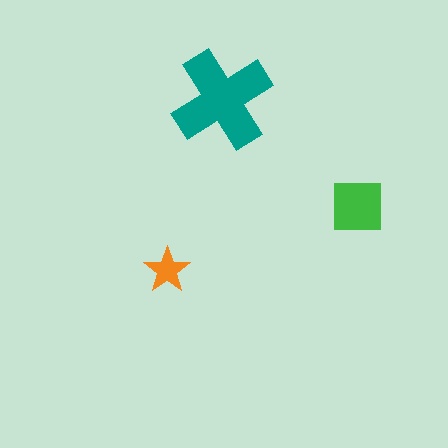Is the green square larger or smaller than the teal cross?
Smaller.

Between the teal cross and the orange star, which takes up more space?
The teal cross.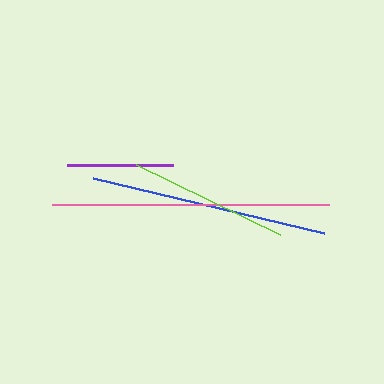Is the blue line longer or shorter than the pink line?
The pink line is longer than the blue line.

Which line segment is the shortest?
The purple line is the shortest at approximately 106 pixels.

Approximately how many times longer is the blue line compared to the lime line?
The blue line is approximately 1.5 times the length of the lime line.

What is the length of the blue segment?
The blue segment is approximately 237 pixels long.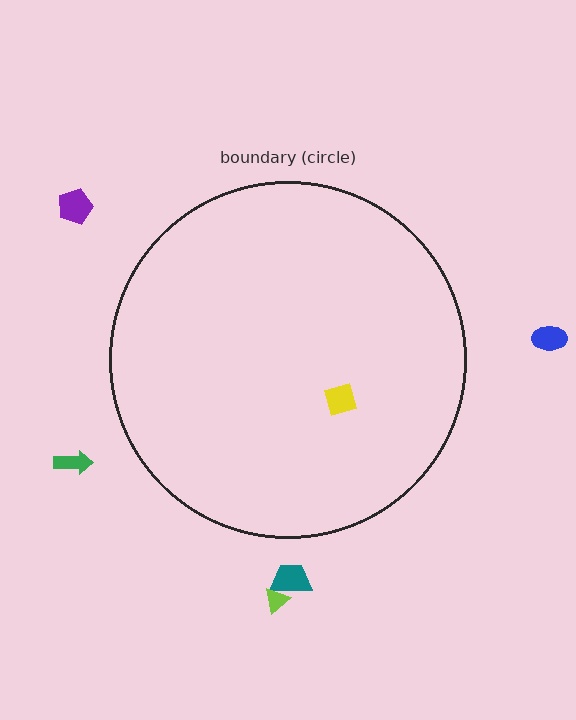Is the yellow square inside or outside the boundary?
Inside.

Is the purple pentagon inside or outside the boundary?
Outside.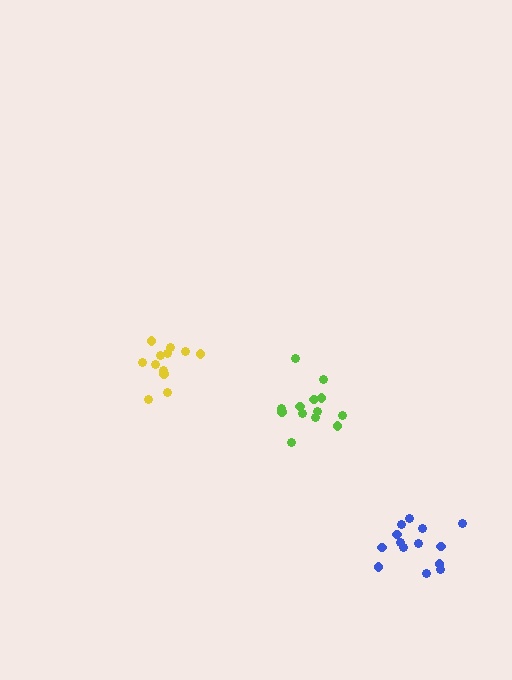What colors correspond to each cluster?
The clusters are colored: yellow, blue, lime.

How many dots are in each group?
Group 1: 12 dots, Group 2: 14 dots, Group 3: 13 dots (39 total).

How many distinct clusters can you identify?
There are 3 distinct clusters.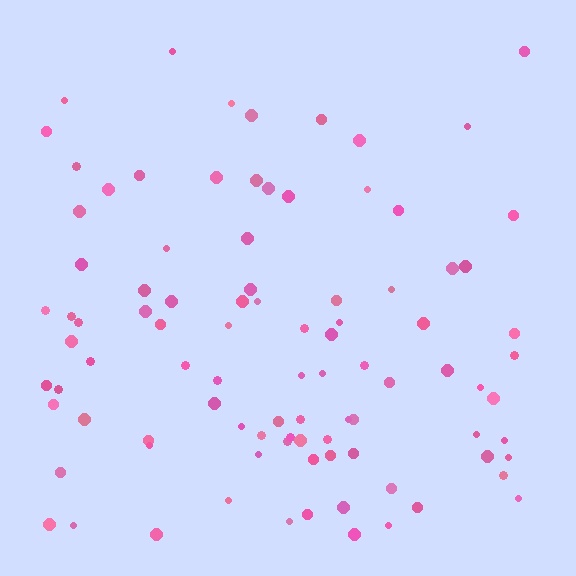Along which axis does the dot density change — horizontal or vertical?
Vertical.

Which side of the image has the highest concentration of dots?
The bottom.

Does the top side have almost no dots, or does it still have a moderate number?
Still a moderate number, just noticeably fewer than the bottom.